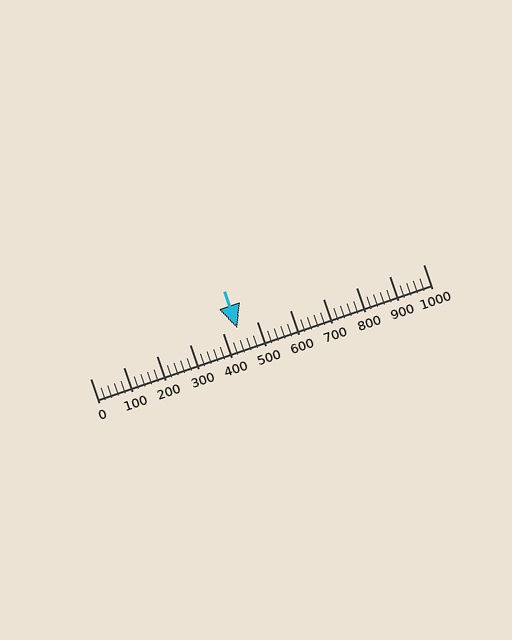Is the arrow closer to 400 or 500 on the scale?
The arrow is closer to 400.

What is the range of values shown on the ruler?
The ruler shows values from 0 to 1000.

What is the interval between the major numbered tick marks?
The major tick marks are spaced 100 units apart.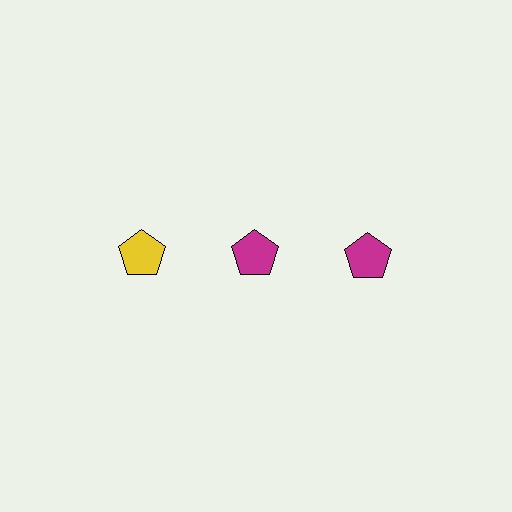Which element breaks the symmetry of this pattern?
The yellow pentagon in the top row, leftmost column breaks the symmetry. All other shapes are magenta pentagons.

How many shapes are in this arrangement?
There are 3 shapes arranged in a grid pattern.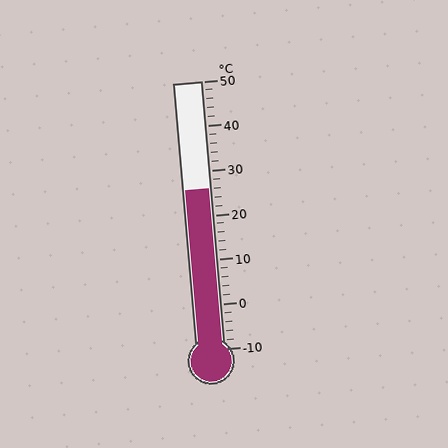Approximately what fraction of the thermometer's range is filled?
The thermometer is filled to approximately 60% of its range.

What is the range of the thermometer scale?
The thermometer scale ranges from -10°C to 50°C.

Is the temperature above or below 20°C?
The temperature is above 20°C.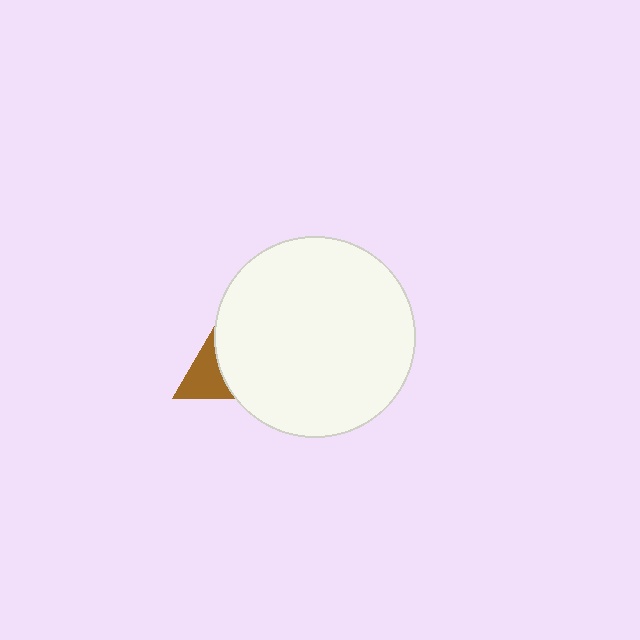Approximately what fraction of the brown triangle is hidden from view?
Roughly 68% of the brown triangle is hidden behind the white circle.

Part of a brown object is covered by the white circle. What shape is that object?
It is a triangle.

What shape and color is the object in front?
The object in front is a white circle.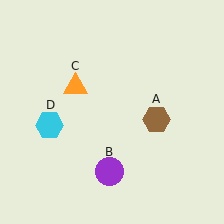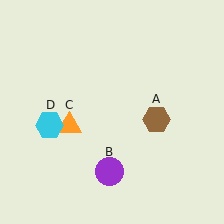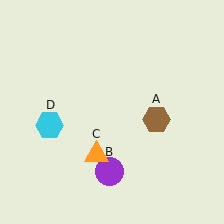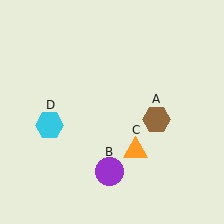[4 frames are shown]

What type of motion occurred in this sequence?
The orange triangle (object C) rotated counterclockwise around the center of the scene.